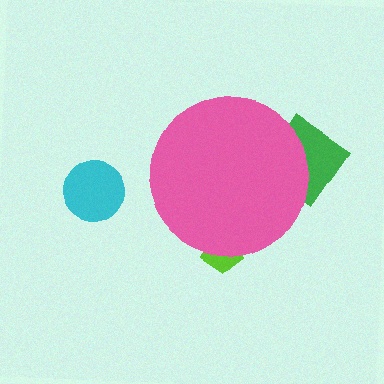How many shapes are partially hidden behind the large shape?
2 shapes are partially hidden.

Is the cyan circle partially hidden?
No, the cyan circle is fully visible.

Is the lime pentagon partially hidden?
Yes, the lime pentagon is partially hidden behind the pink circle.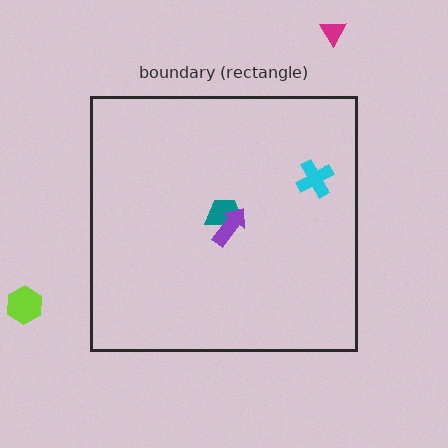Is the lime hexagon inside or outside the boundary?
Outside.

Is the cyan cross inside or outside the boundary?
Inside.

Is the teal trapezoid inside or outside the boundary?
Inside.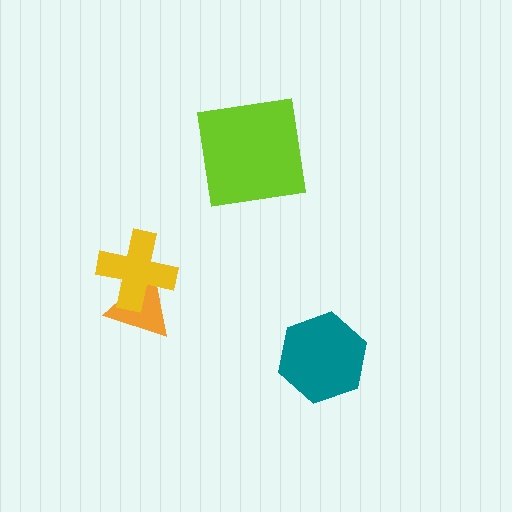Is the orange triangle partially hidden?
Yes, it is partially covered by another shape.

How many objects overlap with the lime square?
0 objects overlap with the lime square.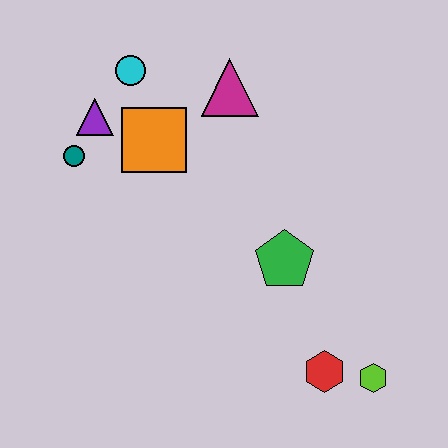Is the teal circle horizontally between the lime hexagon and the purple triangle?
No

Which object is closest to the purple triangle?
The teal circle is closest to the purple triangle.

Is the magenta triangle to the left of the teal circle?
No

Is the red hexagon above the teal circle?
No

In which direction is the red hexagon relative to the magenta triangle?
The red hexagon is below the magenta triangle.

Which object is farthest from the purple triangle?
The lime hexagon is farthest from the purple triangle.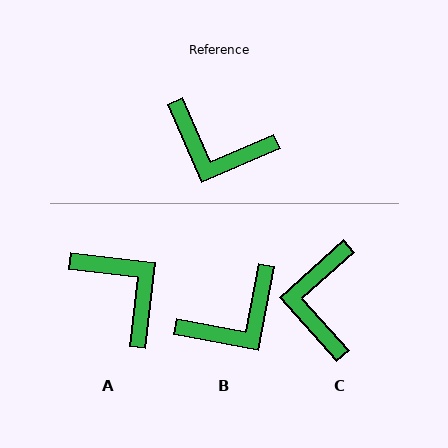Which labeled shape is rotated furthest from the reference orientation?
A, about 150 degrees away.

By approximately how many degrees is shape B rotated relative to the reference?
Approximately 56 degrees counter-clockwise.